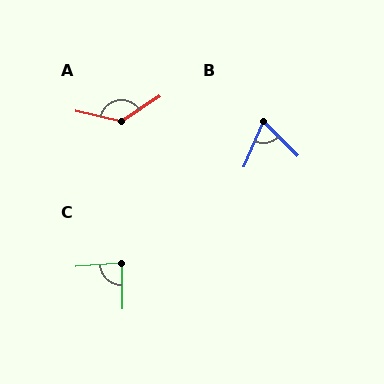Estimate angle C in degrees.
Approximately 87 degrees.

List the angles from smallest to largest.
B (68°), C (87°), A (134°).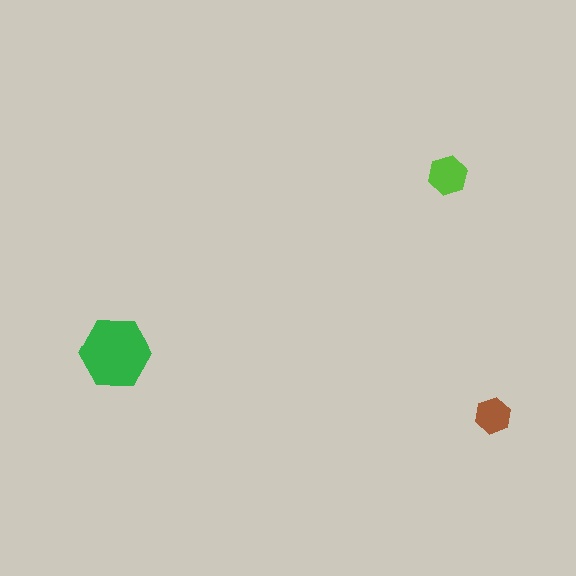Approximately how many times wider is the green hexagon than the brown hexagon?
About 2 times wider.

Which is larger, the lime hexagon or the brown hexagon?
The lime one.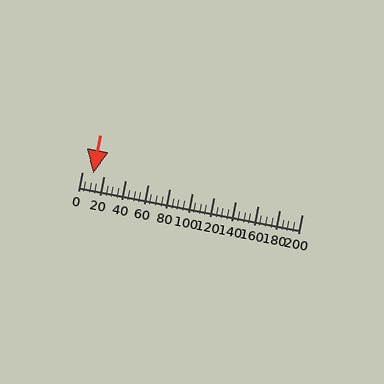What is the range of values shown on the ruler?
The ruler shows values from 0 to 200.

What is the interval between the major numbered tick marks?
The major tick marks are spaced 20 units apart.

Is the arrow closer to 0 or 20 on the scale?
The arrow is closer to 20.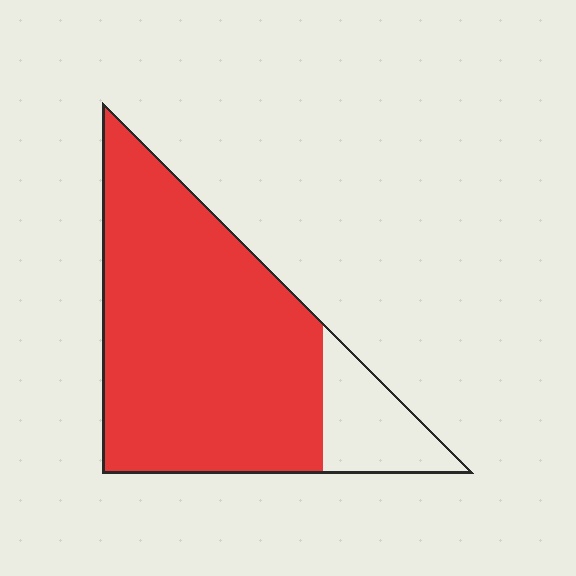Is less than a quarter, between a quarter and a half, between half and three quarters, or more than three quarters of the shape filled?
More than three quarters.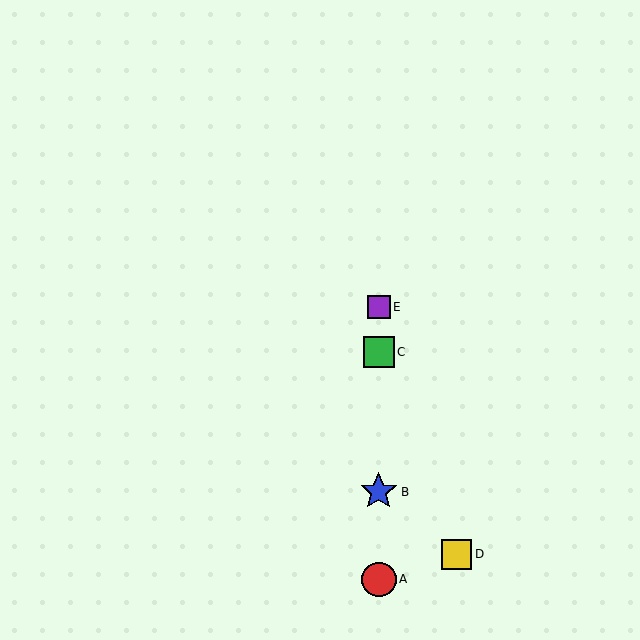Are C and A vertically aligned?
Yes, both are at x≈379.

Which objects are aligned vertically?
Objects A, B, C, E are aligned vertically.